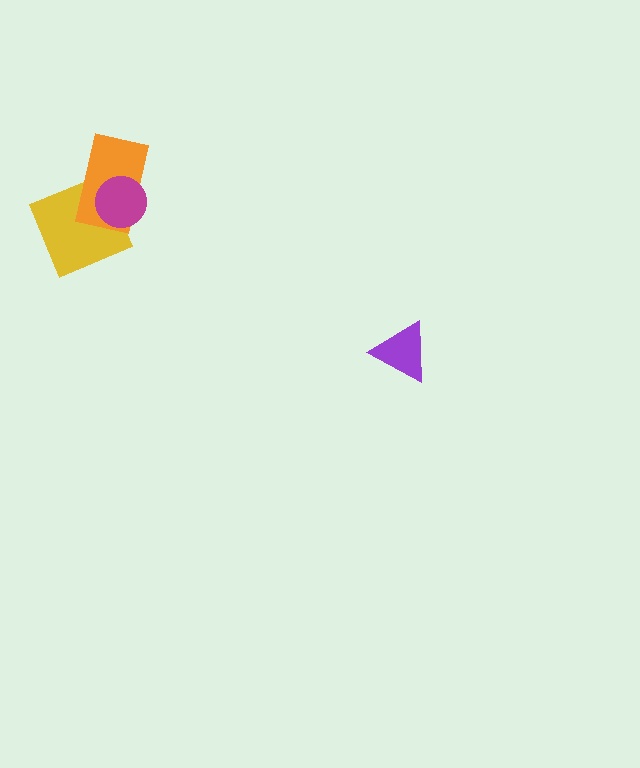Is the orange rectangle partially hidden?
Yes, it is partially covered by another shape.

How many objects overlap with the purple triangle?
0 objects overlap with the purple triangle.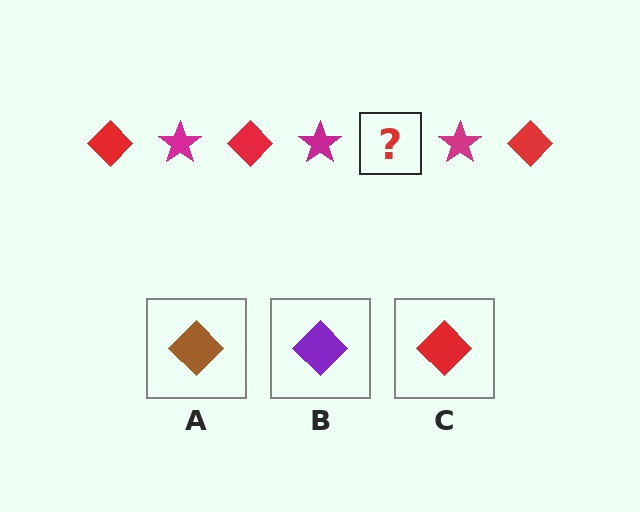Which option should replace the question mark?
Option C.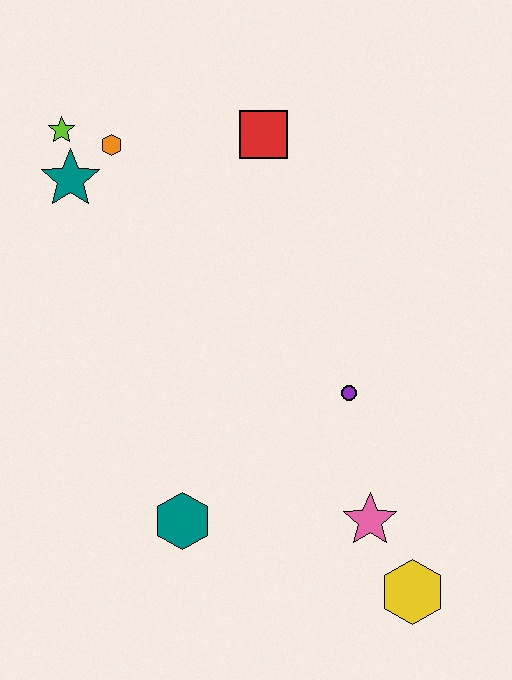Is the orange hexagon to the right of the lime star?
Yes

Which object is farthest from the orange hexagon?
The yellow hexagon is farthest from the orange hexagon.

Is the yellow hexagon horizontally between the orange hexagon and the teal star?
No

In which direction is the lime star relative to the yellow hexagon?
The lime star is above the yellow hexagon.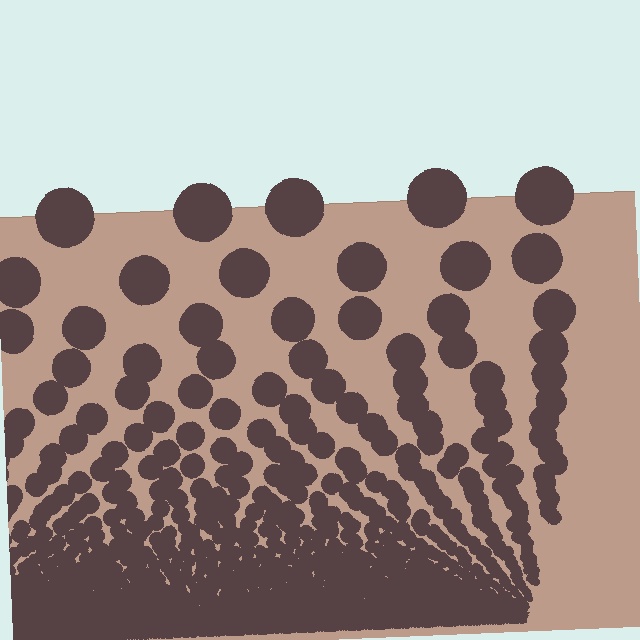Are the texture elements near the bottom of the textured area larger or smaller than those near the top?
Smaller. The gradient is inverted — elements near the bottom are smaller and denser.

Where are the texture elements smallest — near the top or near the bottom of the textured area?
Near the bottom.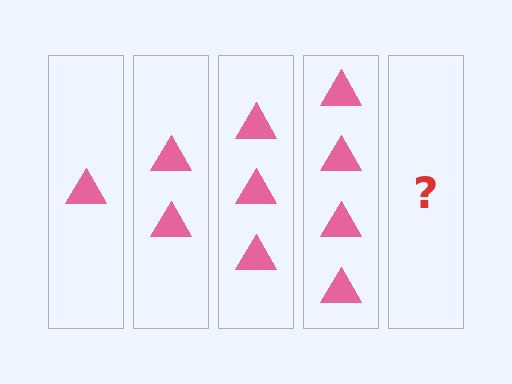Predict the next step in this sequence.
The next step is 5 triangles.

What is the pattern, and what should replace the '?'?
The pattern is that each step adds one more triangle. The '?' should be 5 triangles.